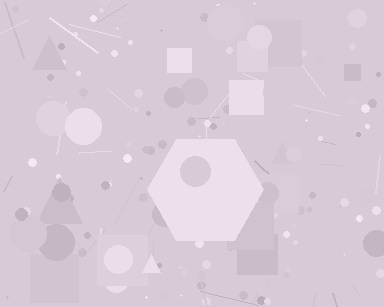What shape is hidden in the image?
A hexagon is hidden in the image.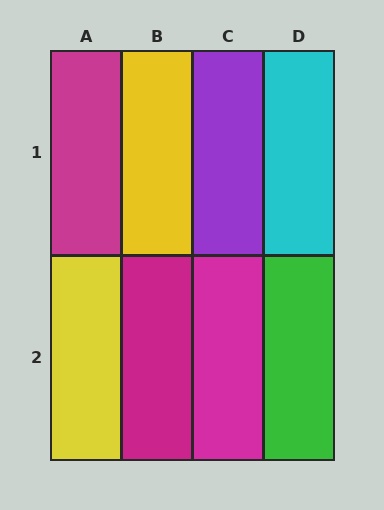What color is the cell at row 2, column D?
Green.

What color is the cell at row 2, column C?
Magenta.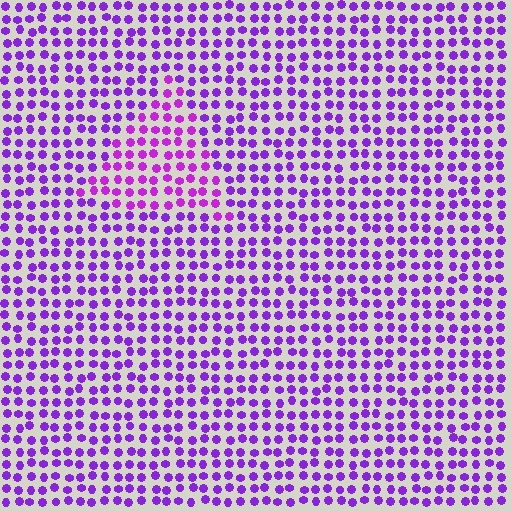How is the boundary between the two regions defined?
The boundary is defined purely by a slight shift in hue (about 20 degrees). Spacing, size, and orientation are identical on both sides.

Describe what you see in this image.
The image is filled with small purple elements in a uniform arrangement. A triangle-shaped region is visible where the elements are tinted to a slightly different hue, forming a subtle color boundary.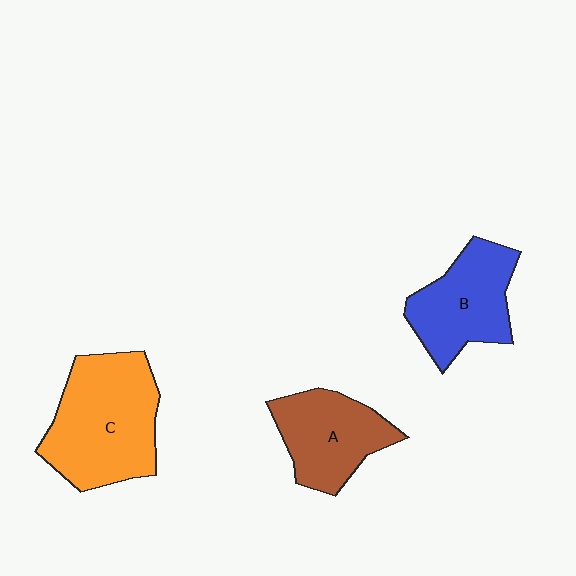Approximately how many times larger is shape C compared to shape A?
Approximately 1.5 times.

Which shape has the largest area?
Shape C (orange).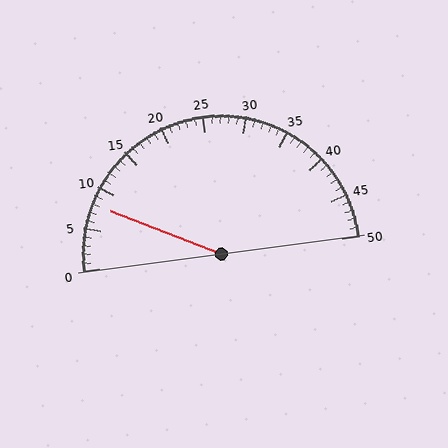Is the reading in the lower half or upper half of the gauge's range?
The reading is in the lower half of the range (0 to 50).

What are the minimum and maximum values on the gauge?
The gauge ranges from 0 to 50.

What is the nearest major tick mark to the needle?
The nearest major tick mark is 10.